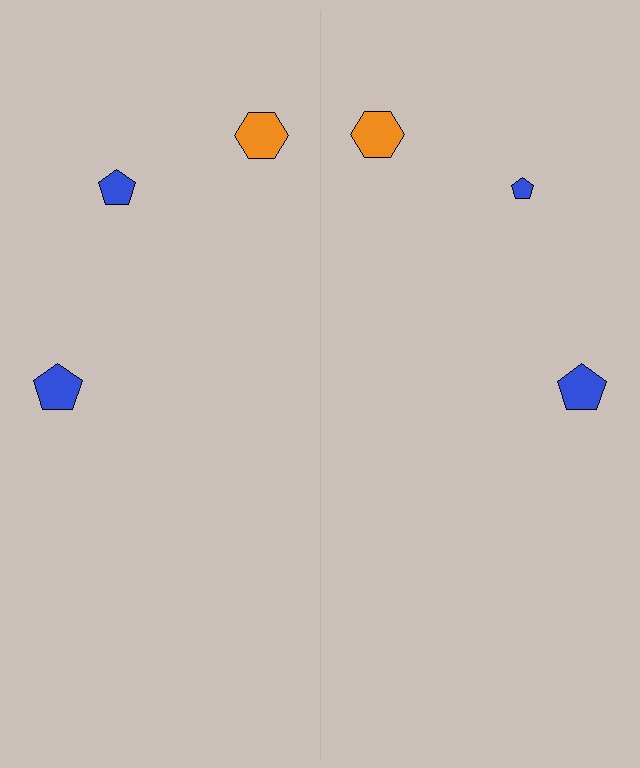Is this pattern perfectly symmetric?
No, the pattern is not perfectly symmetric. The blue pentagon on the right side has a different size than its mirror counterpart.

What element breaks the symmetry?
The blue pentagon on the right side has a different size than its mirror counterpart.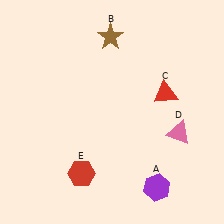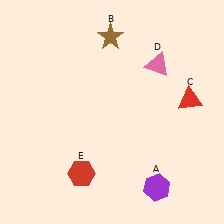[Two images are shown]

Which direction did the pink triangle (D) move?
The pink triangle (D) moved up.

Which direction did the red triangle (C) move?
The red triangle (C) moved right.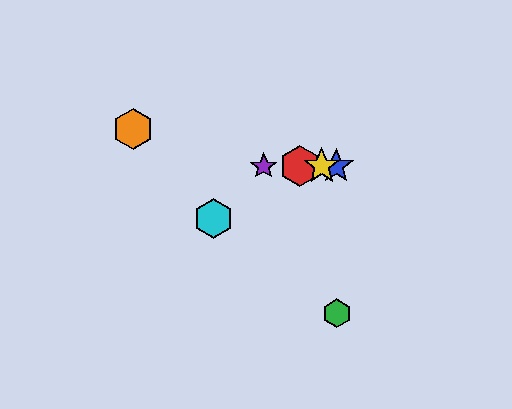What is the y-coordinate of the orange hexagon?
The orange hexagon is at y≈129.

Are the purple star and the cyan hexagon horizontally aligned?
No, the purple star is at y≈166 and the cyan hexagon is at y≈219.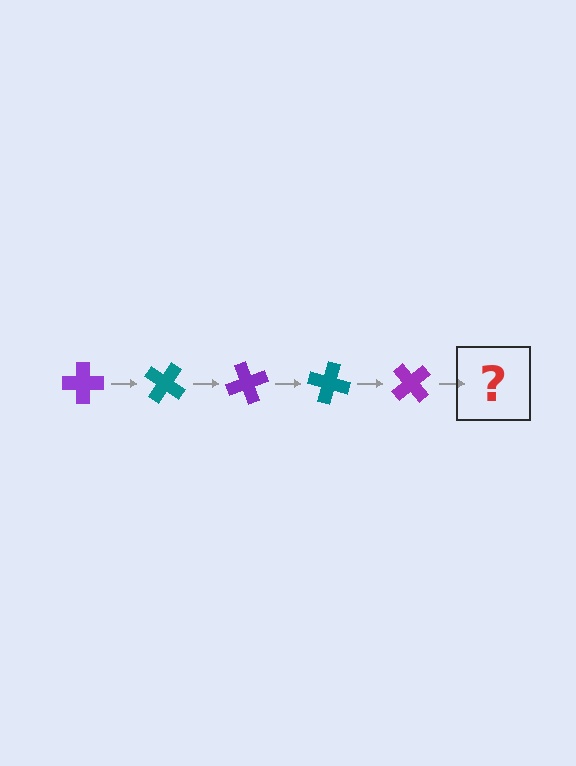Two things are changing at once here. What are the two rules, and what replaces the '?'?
The two rules are that it rotates 35 degrees each step and the color cycles through purple and teal. The '?' should be a teal cross, rotated 175 degrees from the start.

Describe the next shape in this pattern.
It should be a teal cross, rotated 175 degrees from the start.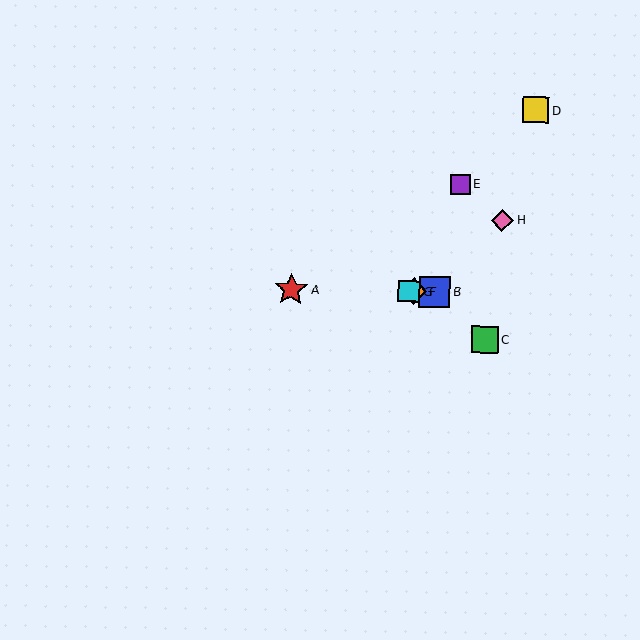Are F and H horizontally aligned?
No, F is at y≈291 and H is at y≈220.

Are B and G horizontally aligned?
Yes, both are at y≈292.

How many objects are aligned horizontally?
4 objects (A, B, F, G) are aligned horizontally.